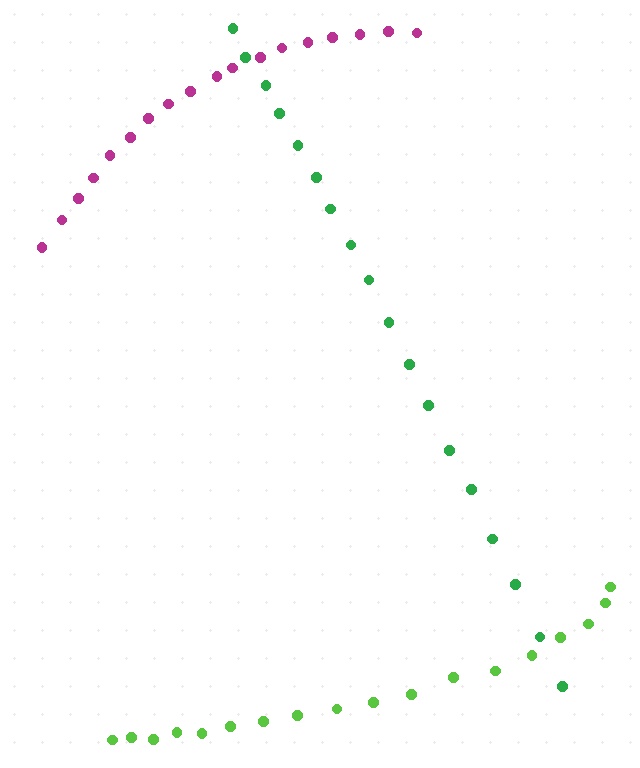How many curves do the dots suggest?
There are 3 distinct paths.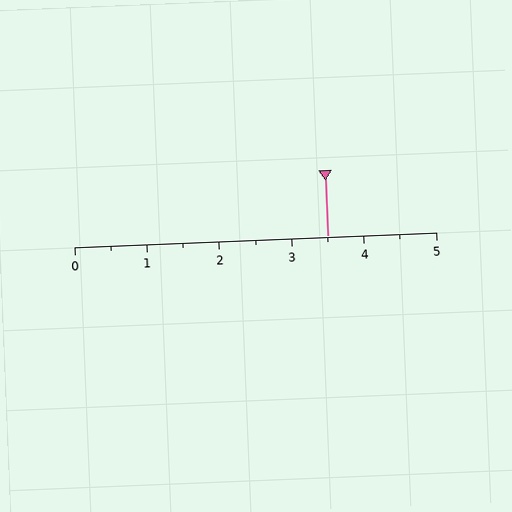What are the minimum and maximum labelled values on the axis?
The axis runs from 0 to 5.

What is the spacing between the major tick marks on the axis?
The major ticks are spaced 1 apart.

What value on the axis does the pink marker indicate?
The marker indicates approximately 3.5.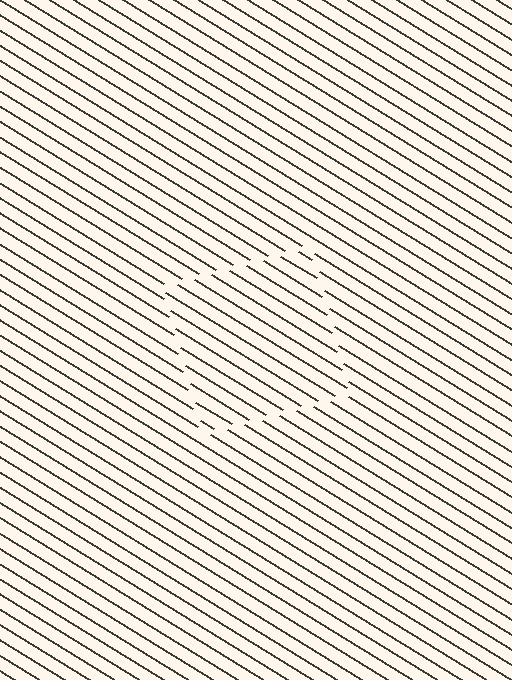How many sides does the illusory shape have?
4 sides — the line-ends trace a square.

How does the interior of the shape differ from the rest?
The interior of the shape contains the same grating, shifted by half a period — the contour is defined by the phase discontinuity where line-ends from the inner and outer gratings abut.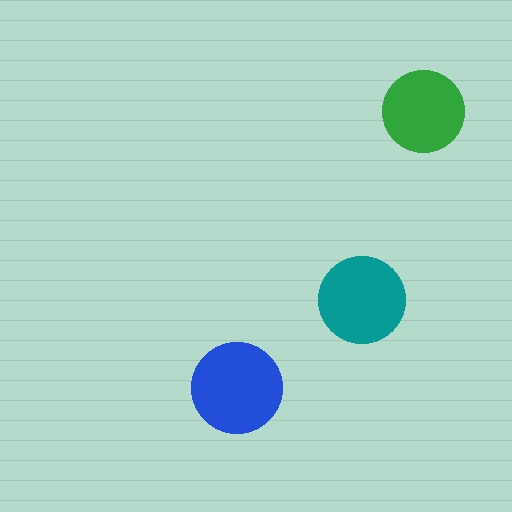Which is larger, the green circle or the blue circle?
The blue one.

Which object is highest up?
The green circle is topmost.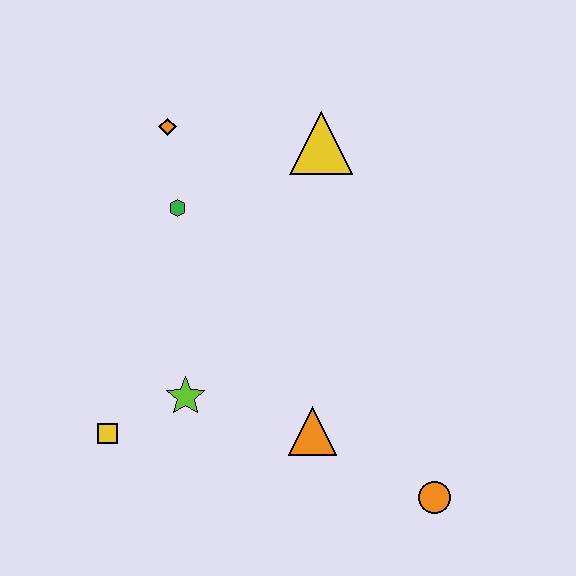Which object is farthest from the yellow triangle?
The orange circle is farthest from the yellow triangle.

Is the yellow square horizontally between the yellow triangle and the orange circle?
No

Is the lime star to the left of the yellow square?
No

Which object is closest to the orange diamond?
The green hexagon is closest to the orange diamond.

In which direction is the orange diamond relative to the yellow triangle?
The orange diamond is to the left of the yellow triangle.